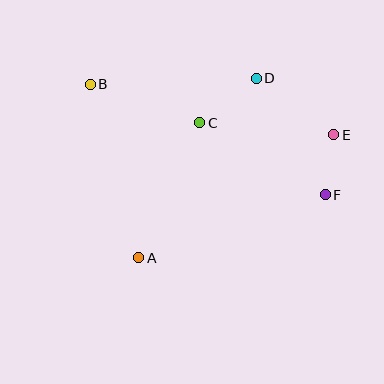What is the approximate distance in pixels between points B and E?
The distance between B and E is approximately 249 pixels.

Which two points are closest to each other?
Points E and F are closest to each other.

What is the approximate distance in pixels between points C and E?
The distance between C and E is approximately 135 pixels.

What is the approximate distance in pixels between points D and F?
The distance between D and F is approximately 135 pixels.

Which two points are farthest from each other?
Points B and F are farthest from each other.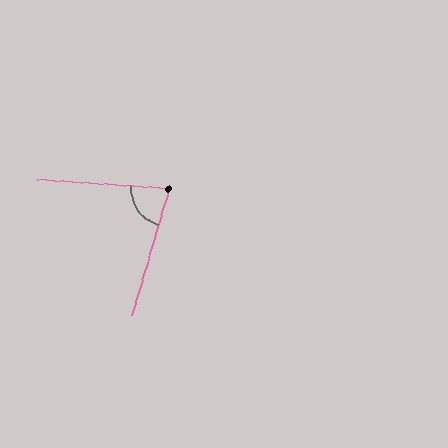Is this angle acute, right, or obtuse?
It is acute.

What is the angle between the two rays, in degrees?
Approximately 78 degrees.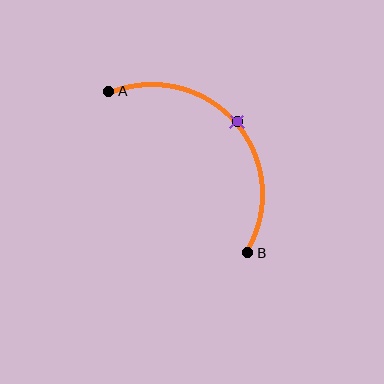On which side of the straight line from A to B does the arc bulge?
The arc bulges above and to the right of the straight line connecting A and B.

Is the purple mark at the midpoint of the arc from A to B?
Yes. The purple mark lies on the arc at equal arc-length from both A and B — it is the arc midpoint.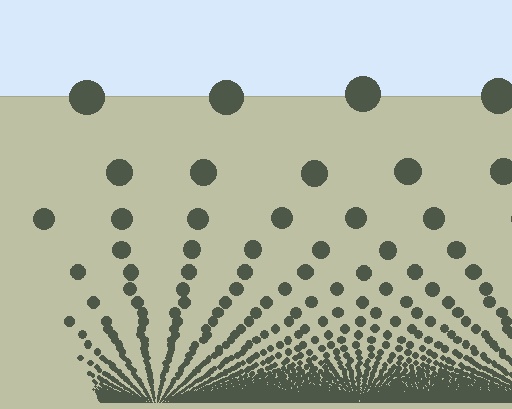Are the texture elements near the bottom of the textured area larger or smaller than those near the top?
Smaller. The gradient is inverted — elements near the bottom are smaller and denser.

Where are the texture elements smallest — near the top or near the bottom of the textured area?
Near the bottom.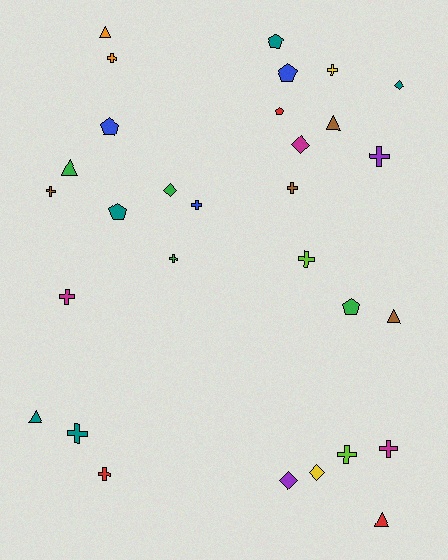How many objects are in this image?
There are 30 objects.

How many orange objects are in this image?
There are 2 orange objects.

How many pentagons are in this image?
There are 6 pentagons.